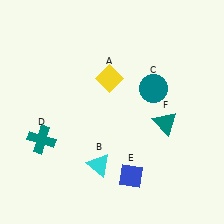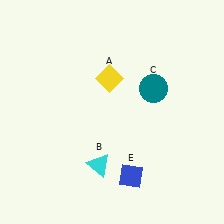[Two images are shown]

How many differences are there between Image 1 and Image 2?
There are 2 differences between the two images.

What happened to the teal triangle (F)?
The teal triangle (F) was removed in Image 2. It was in the bottom-right area of Image 1.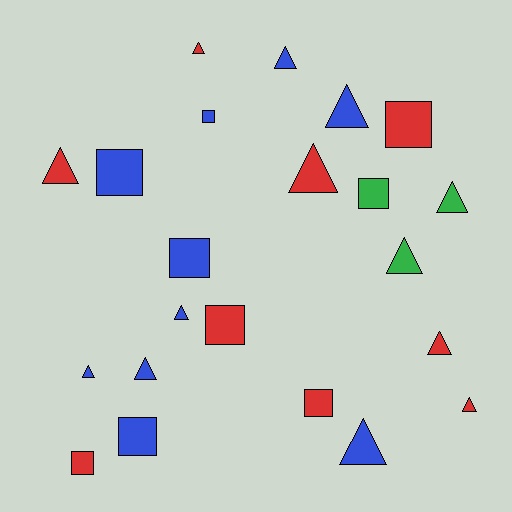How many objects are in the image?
There are 22 objects.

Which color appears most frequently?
Blue, with 10 objects.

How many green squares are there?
There is 1 green square.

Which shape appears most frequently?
Triangle, with 13 objects.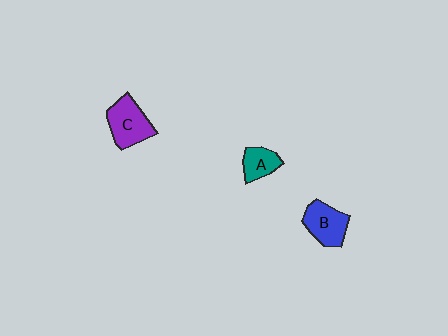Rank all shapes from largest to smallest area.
From largest to smallest: C (purple), B (blue), A (teal).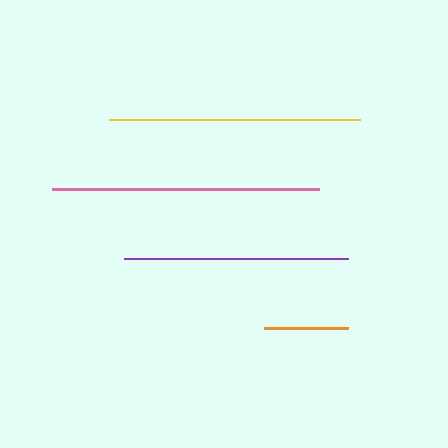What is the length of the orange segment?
The orange segment is approximately 84 pixels long.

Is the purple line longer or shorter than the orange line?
The purple line is longer than the orange line.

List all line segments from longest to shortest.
From longest to shortest: pink, yellow, purple, orange.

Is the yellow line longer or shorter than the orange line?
The yellow line is longer than the orange line.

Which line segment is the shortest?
The orange line is the shortest at approximately 84 pixels.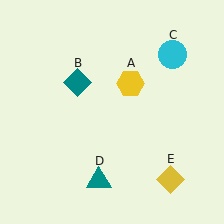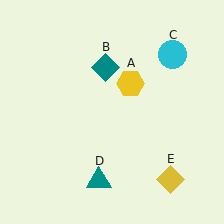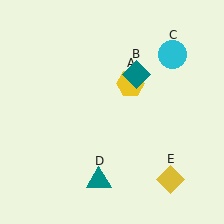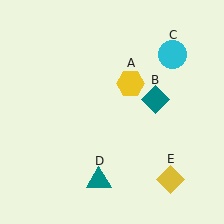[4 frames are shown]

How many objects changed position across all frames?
1 object changed position: teal diamond (object B).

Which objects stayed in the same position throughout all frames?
Yellow hexagon (object A) and cyan circle (object C) and teal triangle (object D) and yellow diamond (object E) remained stationary.